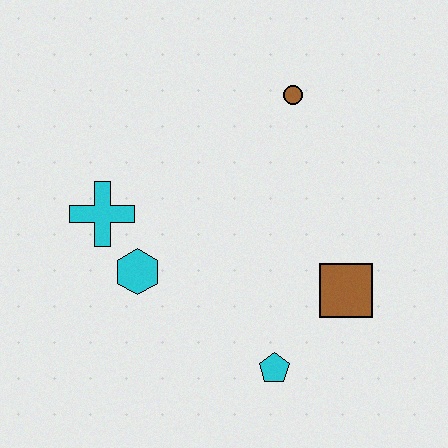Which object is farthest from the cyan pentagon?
The brown circle is farthest from the cyan pentagon.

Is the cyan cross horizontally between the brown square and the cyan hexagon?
No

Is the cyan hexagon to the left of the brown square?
Yes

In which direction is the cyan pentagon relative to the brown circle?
The cyan pentagon is below the brown circle.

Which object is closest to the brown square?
The cyan pentagon is closest to the brown square.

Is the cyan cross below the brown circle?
Yes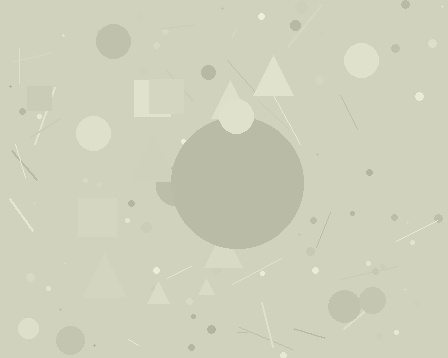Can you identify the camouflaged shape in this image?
The camouflaged shape is a circle.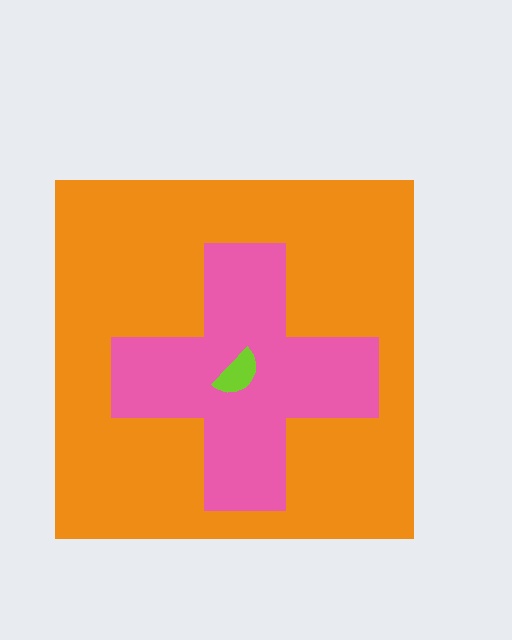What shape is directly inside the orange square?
The pink cross.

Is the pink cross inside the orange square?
Yes.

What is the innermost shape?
The lime semicircle.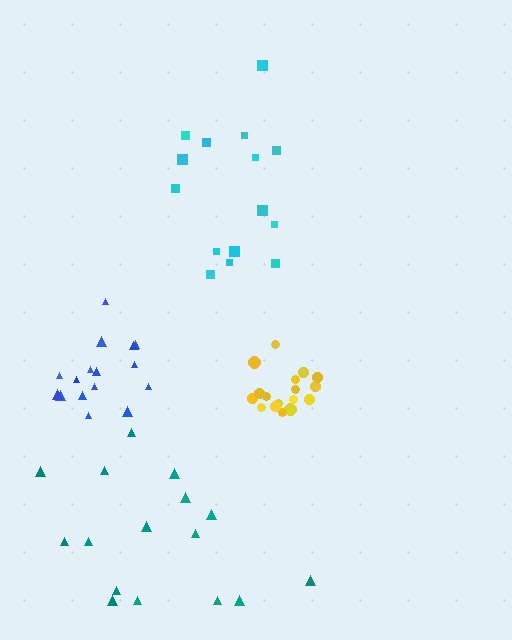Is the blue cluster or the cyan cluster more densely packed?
Blue.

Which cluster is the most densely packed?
Yellow.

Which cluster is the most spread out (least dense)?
Teal.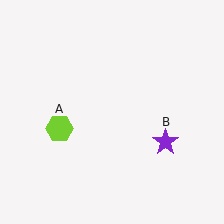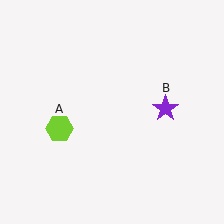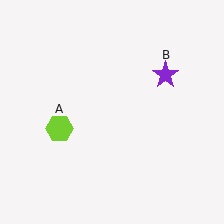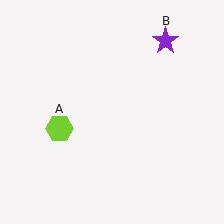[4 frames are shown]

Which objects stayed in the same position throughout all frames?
Lime hexagon (object A) remained stationary.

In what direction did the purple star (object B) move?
The purple star (object B) moved up.